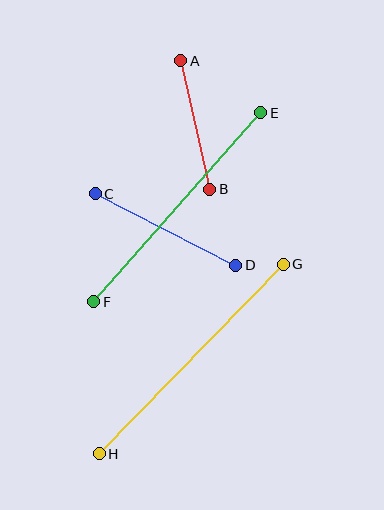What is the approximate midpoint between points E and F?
The midpoint is at approximately (177, 207) pixels.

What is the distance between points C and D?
The distance is approximately 158 pixels.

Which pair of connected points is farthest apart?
Points G and H are farthest apart.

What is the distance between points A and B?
The distance is approximately 132 pixels.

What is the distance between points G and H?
The distance is approximately 264 pixels.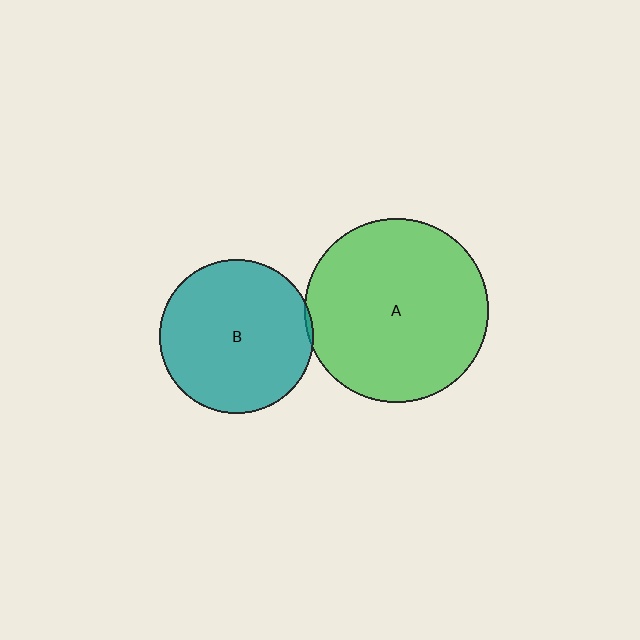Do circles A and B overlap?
Yes.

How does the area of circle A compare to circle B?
Approximately 1.4 times.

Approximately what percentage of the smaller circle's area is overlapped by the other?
Approximately 5%.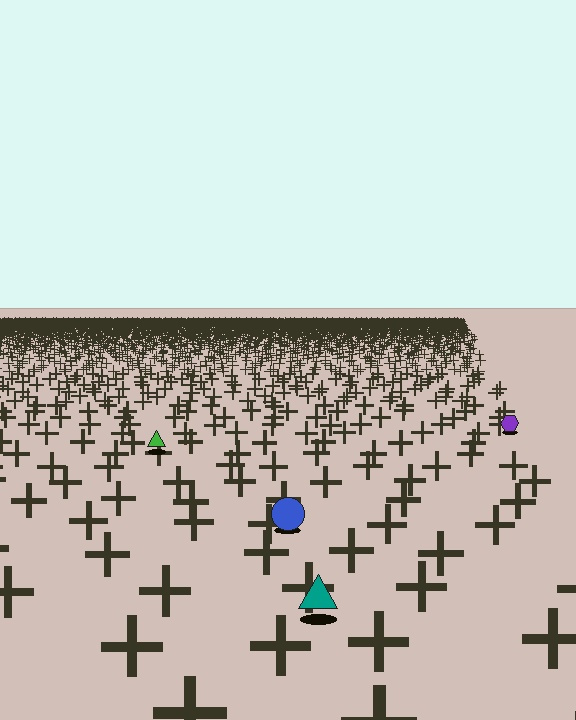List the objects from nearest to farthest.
From nearest to farthest: the teal triangle, the blue circle, the green triangle, the purple hexagon.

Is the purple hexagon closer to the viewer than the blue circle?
No. The blue circle is closer — you can tell from the texture gradient: the ground texture is coarser near it.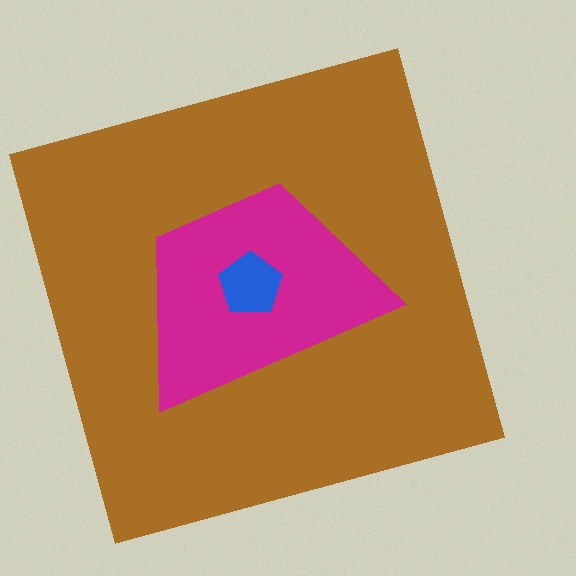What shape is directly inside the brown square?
The magenta trapezoid.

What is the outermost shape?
The brown square.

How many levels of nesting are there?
3.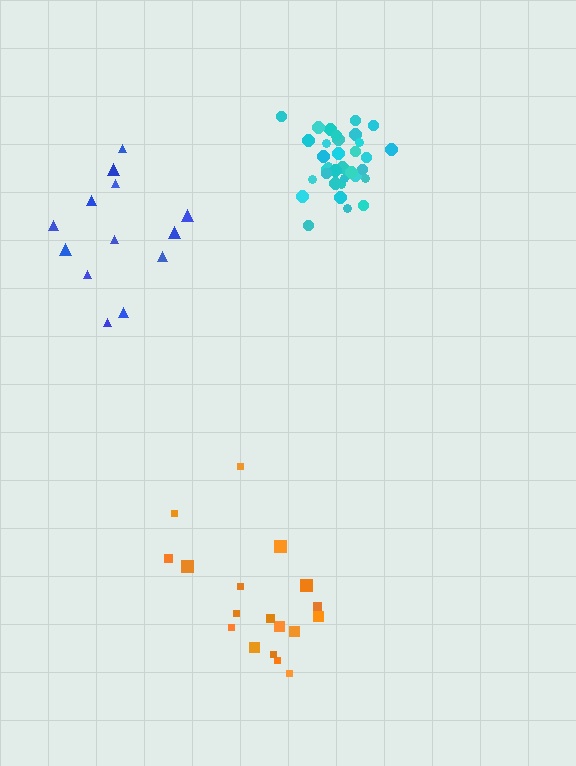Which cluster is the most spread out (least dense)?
Orange.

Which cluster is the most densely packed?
Cyan.